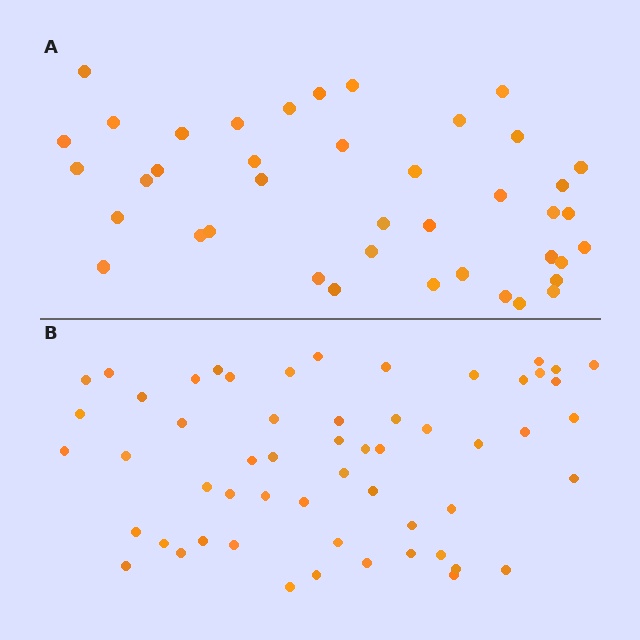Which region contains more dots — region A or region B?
Region B (the bottom region) has more dots.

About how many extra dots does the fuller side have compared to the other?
Region B has approximately 15 more dots than region A.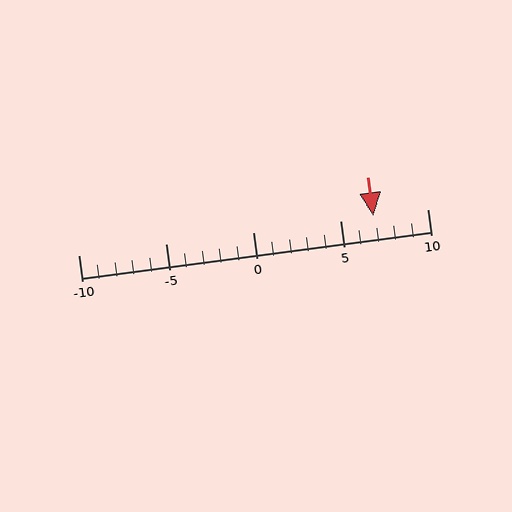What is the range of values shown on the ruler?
The ruler shows values from -10 to 10.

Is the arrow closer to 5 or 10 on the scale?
The arrow is closer to 5.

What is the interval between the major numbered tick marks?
The major tick marks are spaced 5 units apart.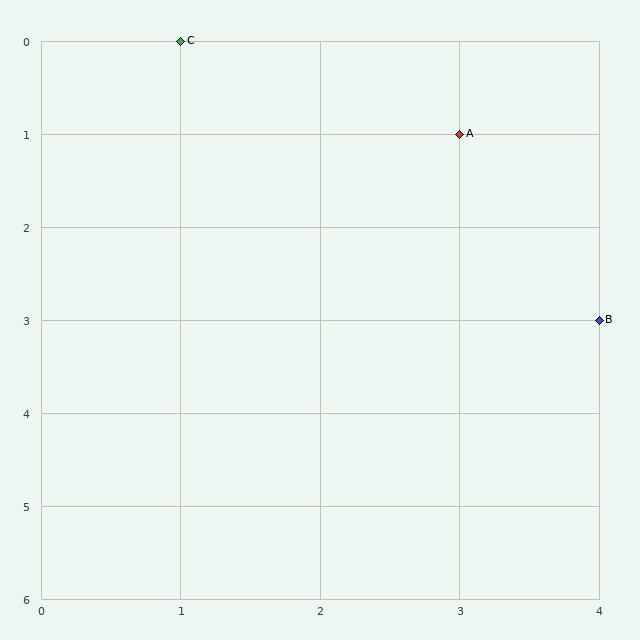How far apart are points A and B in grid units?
Points A and B are 1 column and 2 rows apart (about 2.2 grid units diagonally).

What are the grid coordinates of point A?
Point A is at grid coordinates (3, 1).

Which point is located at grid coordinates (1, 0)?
Point C is at (1, 0).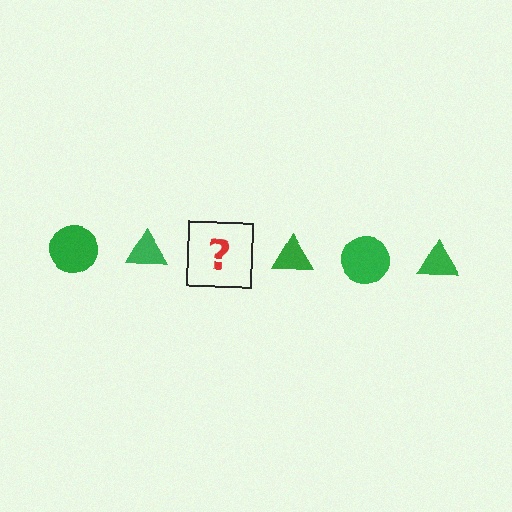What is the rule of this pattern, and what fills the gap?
The rule is that the pattern cycles through circle, triangle shapes in green. The gap should be filled with a green circle.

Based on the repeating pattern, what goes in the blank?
The blank should be a green circle.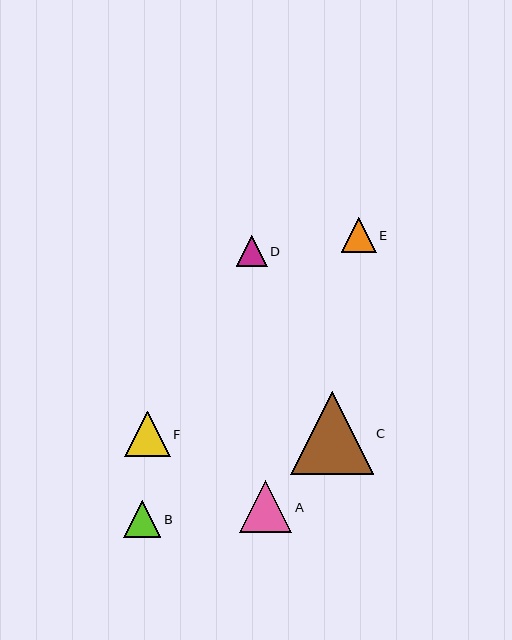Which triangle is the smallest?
Triangle D is the smallest with a size of approximately 31 pixels.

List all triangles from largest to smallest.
From largest to smallest: C, A, F, B, E, D.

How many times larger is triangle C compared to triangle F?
Triangle C is approximately 1.8 times the size of triangle F.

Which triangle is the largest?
Triangle C is the largest with a size of approximately 82 pixels.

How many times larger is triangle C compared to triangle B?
Triangle C is approximately 2.2 times the size of triangle B.